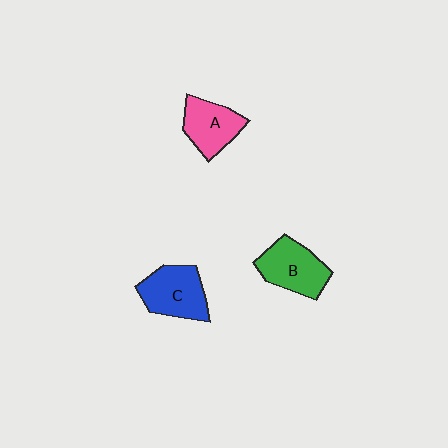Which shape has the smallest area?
Shape A (pink).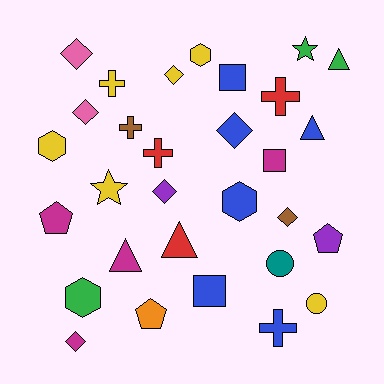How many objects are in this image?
There are 30 objects.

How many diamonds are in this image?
There are 7 diamonds.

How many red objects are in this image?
There are 3 red objects.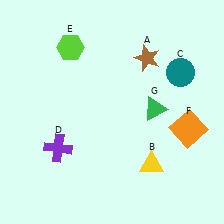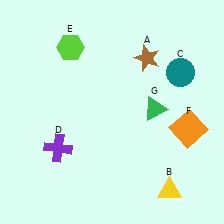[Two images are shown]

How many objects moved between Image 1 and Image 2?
1 object moved between the two images.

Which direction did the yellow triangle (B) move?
The yellow triangle (B) moved down.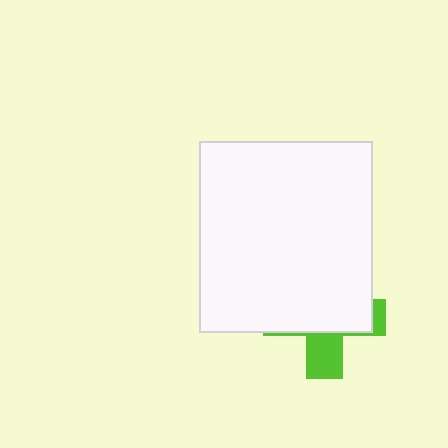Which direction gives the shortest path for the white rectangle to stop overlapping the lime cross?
Moving up gives the shortest separation.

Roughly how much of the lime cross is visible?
A small part of it is visible (roughly 30%).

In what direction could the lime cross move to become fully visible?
The lime cross could move down. That would shift it out from behind the white rectangle entirely.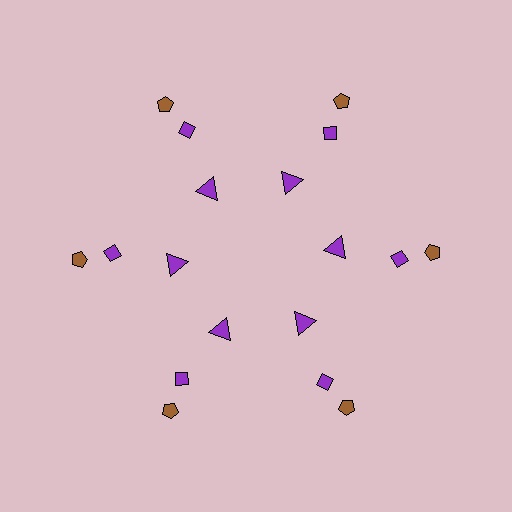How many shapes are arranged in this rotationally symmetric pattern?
There are 18 shapes, arranged in 6 groups of 3.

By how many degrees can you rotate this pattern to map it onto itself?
The pattern maps onto itself every 60 degrees of rotation.